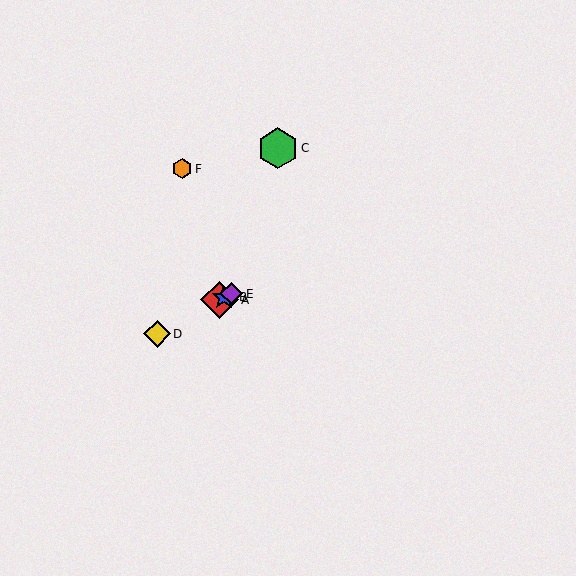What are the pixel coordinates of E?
Object E is at (231, 294).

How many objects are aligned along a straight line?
4 objects (A, B, D, E) are aligned along a straight line.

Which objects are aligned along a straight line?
Objects A, B, D, E are aligned along a straight line.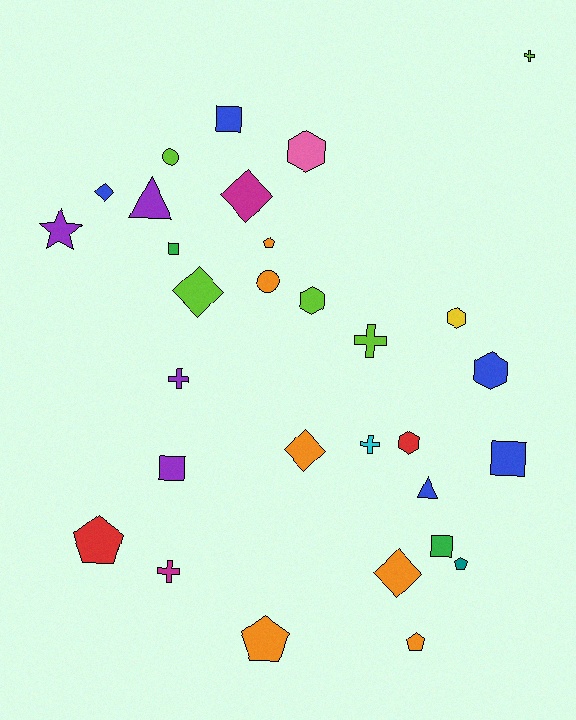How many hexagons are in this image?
There are 5 hexagons.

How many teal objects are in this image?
There is 1 teal object.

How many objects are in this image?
There are 30 objects.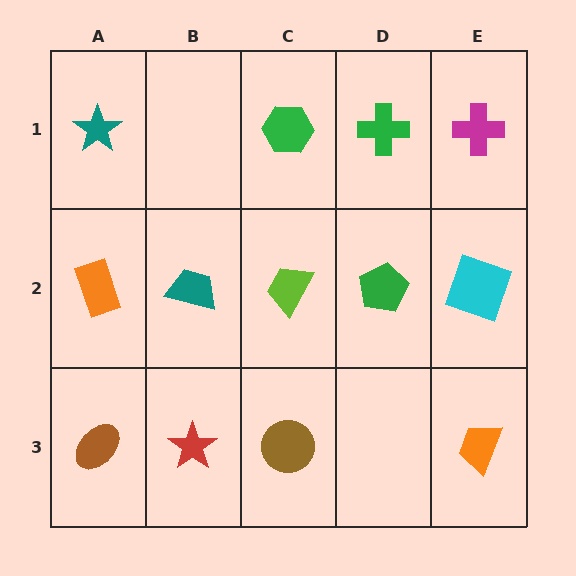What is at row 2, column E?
A cyan square.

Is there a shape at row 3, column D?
No, that cell is empty.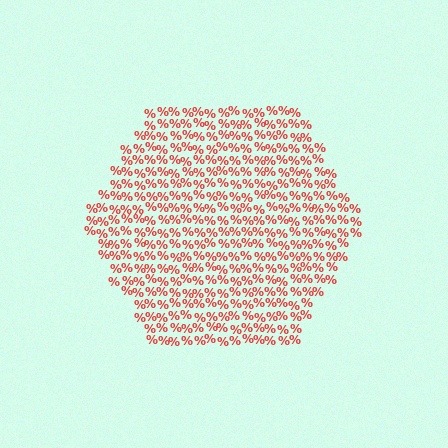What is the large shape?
The large shape is a hexagon.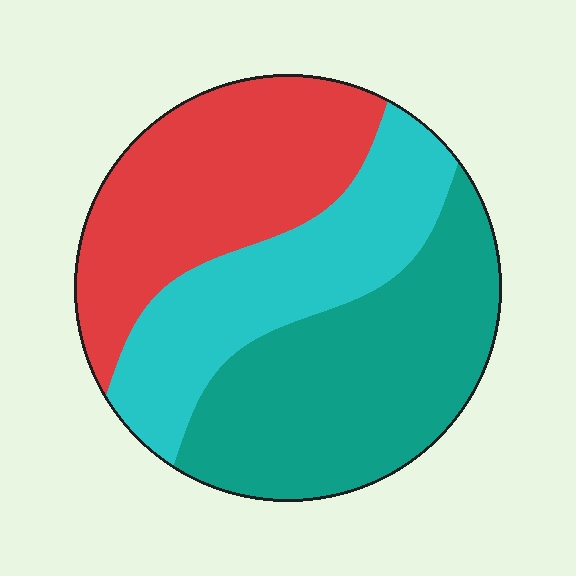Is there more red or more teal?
Teal.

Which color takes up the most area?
Teal, at roughly 40%.